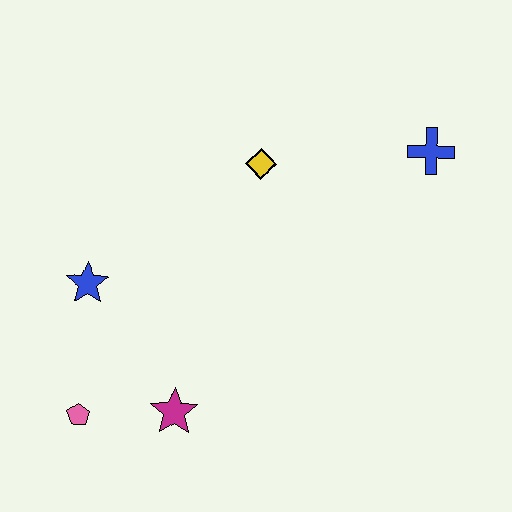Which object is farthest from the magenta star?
The blue cross is farthest from the magenta star.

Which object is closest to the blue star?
The pink pentagon is closest to the blue star.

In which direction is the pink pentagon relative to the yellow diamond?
The pink pentagon is below the yellow diamond.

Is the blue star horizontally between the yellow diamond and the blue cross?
No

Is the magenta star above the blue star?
No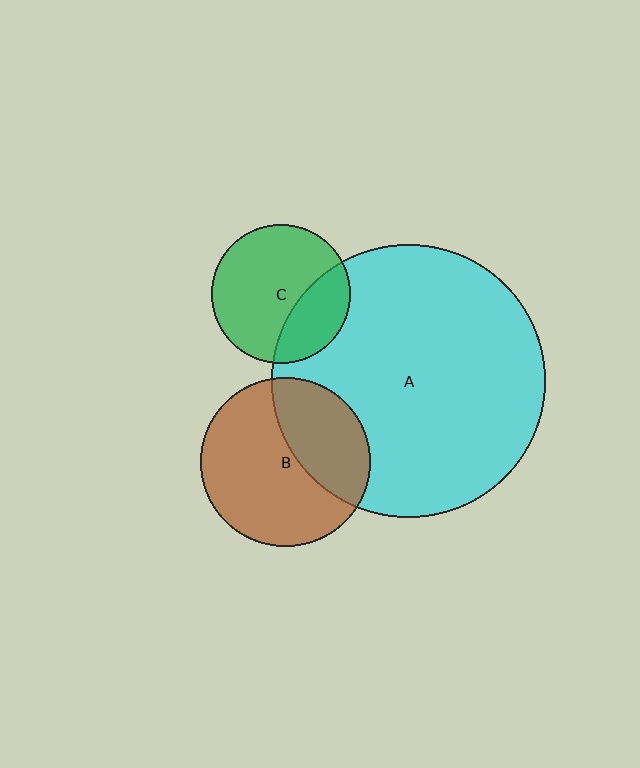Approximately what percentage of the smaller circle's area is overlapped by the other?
Approximately 30%.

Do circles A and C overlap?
Yes.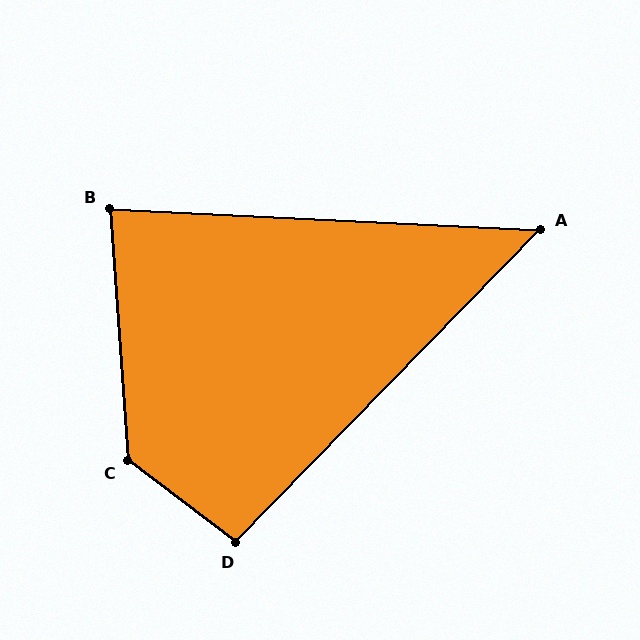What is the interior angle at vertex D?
Approximately 97 degrees (obtuse).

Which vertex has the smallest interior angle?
A, at approximately 49 degrees.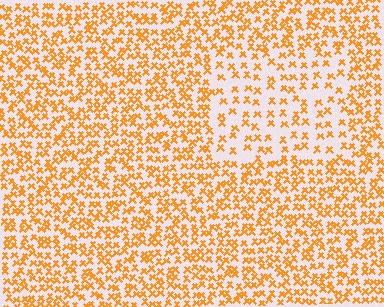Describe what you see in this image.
The image contains small orange elements arranged at two different densities. A rectangle-shaped region is visible where the elements are less densely packed than the surrounding area.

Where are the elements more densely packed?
The elements are more densely packed outside the rectangle boundary.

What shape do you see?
I see a rectangle.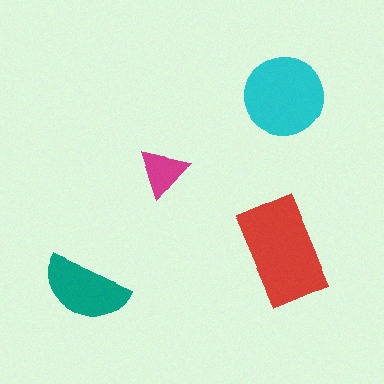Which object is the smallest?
The magenta triangle.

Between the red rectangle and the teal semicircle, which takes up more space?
The red rectangle.